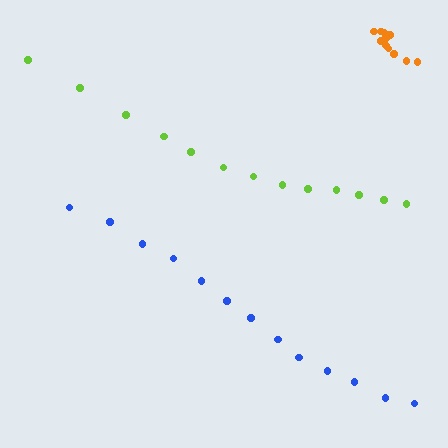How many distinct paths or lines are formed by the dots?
There are 3 distinct paths.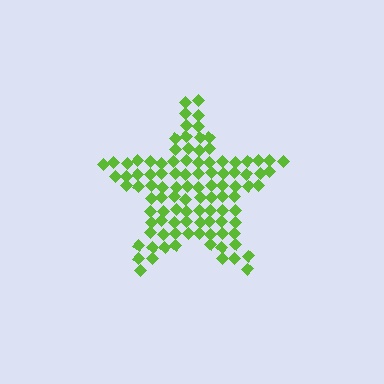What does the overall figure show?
The overall figure shows a star.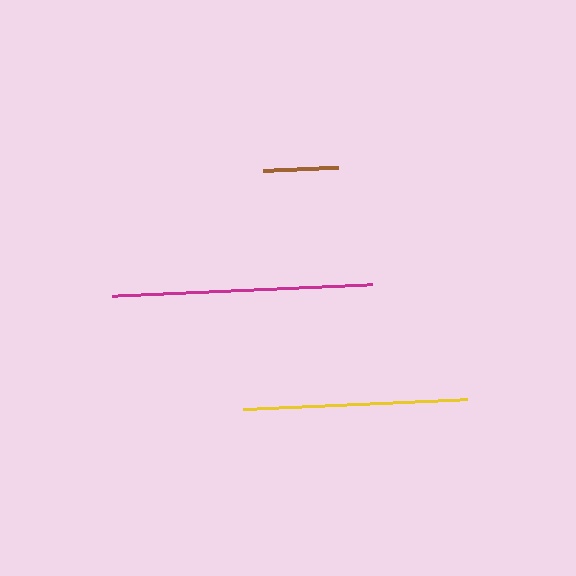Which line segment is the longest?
The magenta line is the longest at approximately 259 pixels.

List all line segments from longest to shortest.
From longest to shortest: magenta, yellow, brown.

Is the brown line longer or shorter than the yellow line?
The yellow line is longer than the brown line.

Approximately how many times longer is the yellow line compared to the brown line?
The yellow line is approximately 3.0 times the length of the brown line.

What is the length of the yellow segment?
The yellow segment is approximately 224 pixels long.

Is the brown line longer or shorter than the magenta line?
The magenta line is longer than the brown line.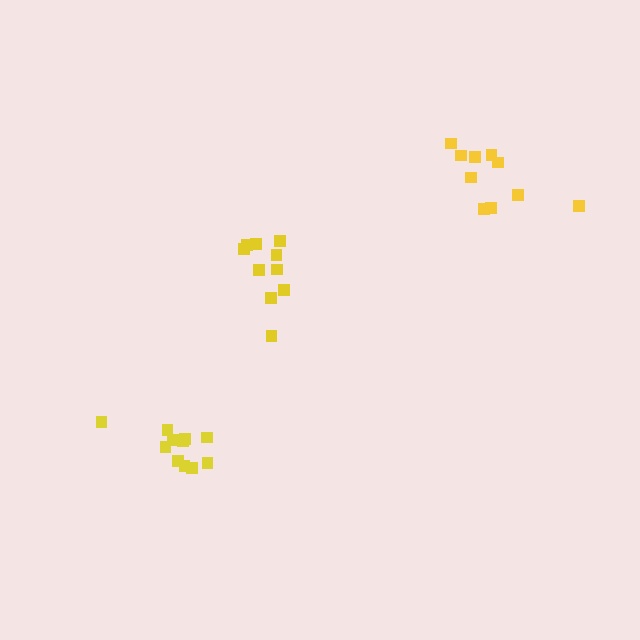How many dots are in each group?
Group 1: 10 dots, Group 2: 11 dots, Group 3: 10 dots (31 total).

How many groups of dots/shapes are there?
There are 3 groups.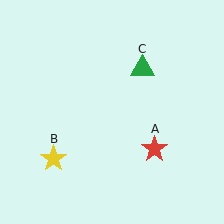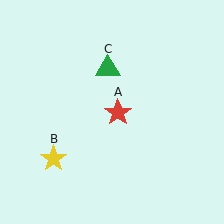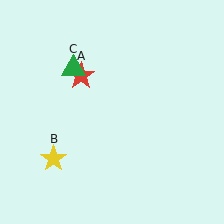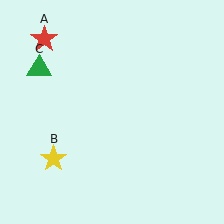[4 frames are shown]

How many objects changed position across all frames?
2 objects changed position: red star (object A), green triangle (object C).